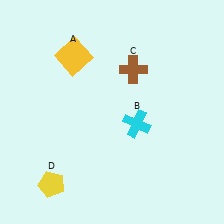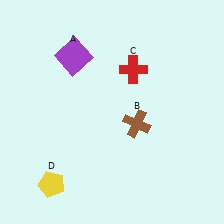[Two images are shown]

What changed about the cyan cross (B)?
In Image 1, B is cyan. In Image 2, it changed to brown.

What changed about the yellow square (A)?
In Image 1, A is yellow. In Image 2, it changed to purple.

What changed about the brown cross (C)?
In Image 1, C is brown. In Image 2, it changed to red.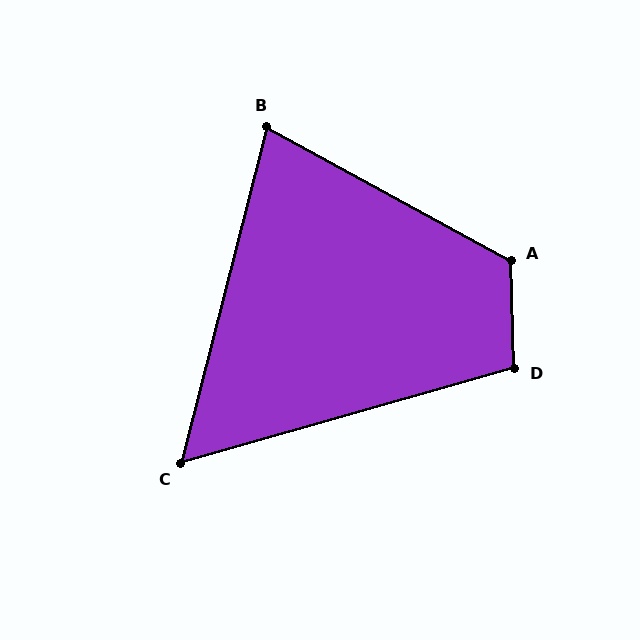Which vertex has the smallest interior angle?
C, at approximately 60 degrees.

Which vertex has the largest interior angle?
A, at approximately 120 degrees.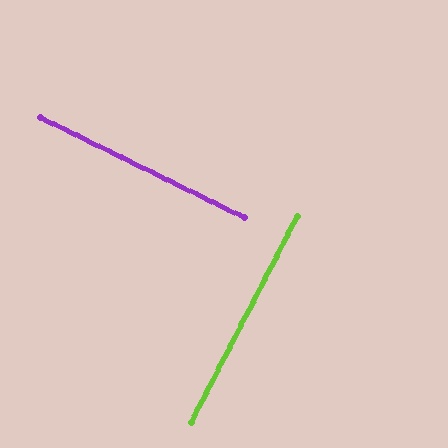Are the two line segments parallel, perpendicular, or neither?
Perpendicular — they meet at approximately 89°.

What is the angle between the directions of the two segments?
Approximately 89 degrees.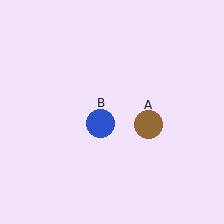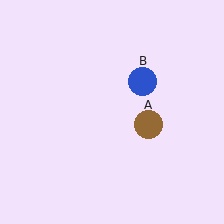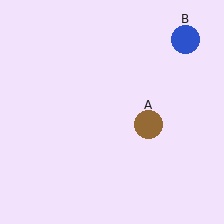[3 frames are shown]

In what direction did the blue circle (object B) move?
The blue circle (object B) moved up and to the right.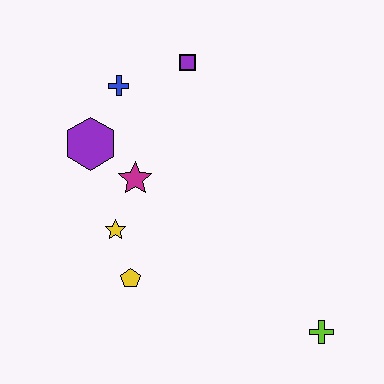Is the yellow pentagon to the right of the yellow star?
Yes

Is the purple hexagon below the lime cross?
No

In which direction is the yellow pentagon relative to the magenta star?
The yellow pentagon is below the magenta star.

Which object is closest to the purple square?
The blue cross is closest to the purple square.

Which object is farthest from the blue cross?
The lime cross is farthest from the blue cross.